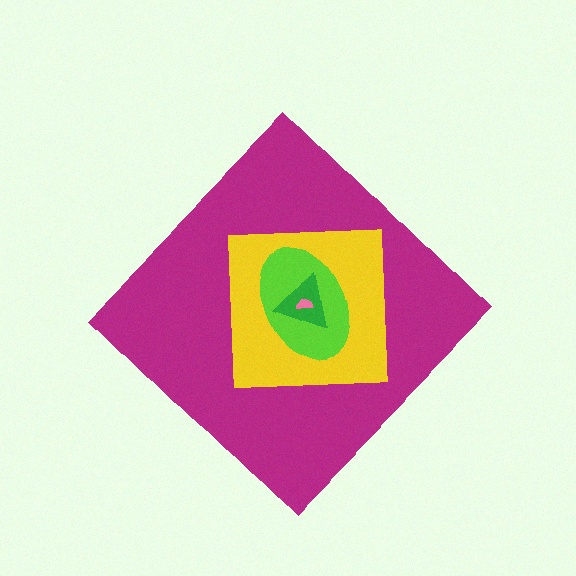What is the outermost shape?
The magenta diamond.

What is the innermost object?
The pink semicircle.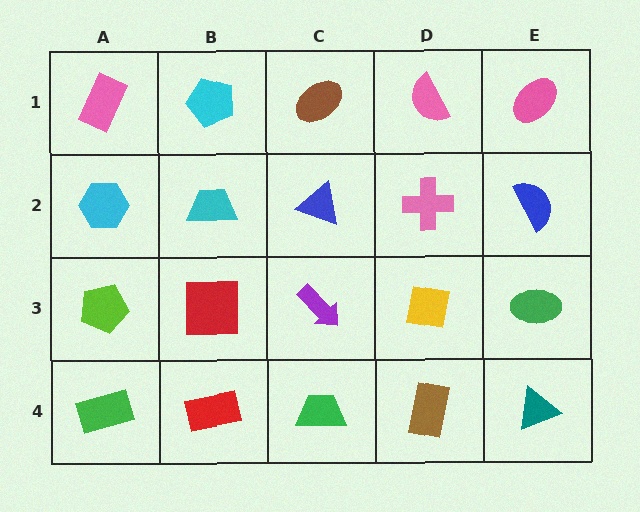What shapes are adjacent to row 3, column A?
A cyan hexagon (row 2, column A), a green rectangle (row 4, column A), a red square (row 3, column B).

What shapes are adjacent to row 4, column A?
A lime pentagon (row 3, column A), a red rectangle (row 4, column B).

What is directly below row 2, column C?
A purple arrow.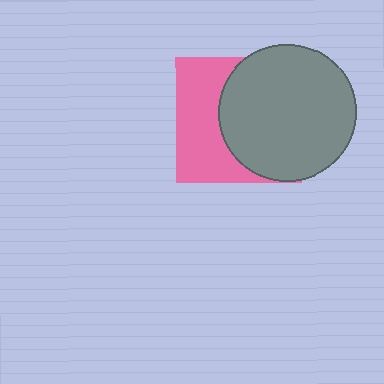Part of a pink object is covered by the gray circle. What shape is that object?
It is a square.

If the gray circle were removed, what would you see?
You would see the complete pink square.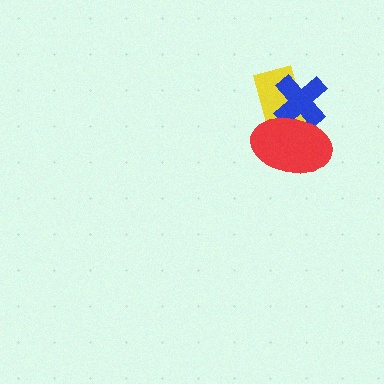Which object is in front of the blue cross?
The red ellipse is in front of the blue cross.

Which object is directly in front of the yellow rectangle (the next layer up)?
The blue cross is directly in front of the yellow rectangle.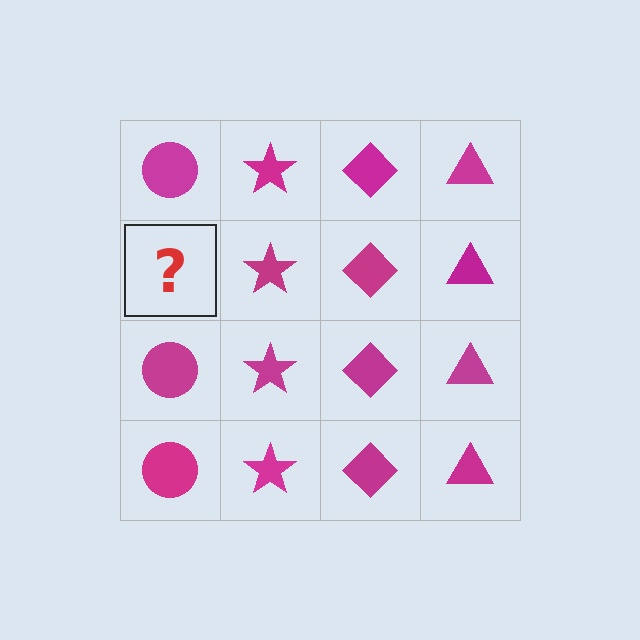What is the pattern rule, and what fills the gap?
The rule is that each column has a consistent shape. The gap should be filled with a magenta circle.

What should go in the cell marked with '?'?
The missing cell should contain a magenta circle.